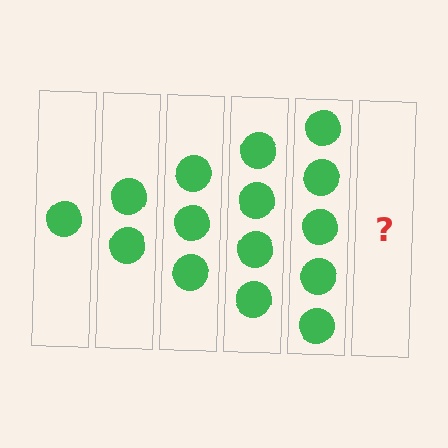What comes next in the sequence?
The next element should be 6 circles.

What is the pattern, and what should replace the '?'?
The pattern is that each step adds one more circle. The '?' should be 6 circles.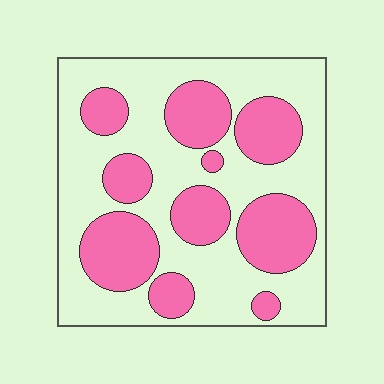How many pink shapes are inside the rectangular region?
10.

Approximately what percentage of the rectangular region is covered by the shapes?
Approximately 40%.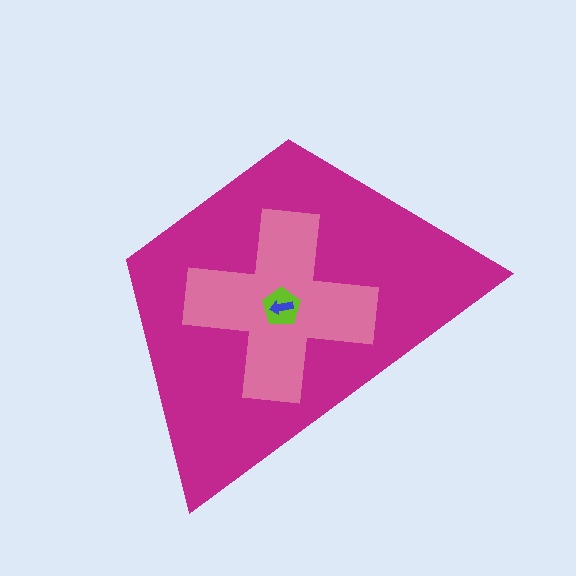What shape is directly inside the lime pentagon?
The blue arrow.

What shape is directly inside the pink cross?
The lime pentagon.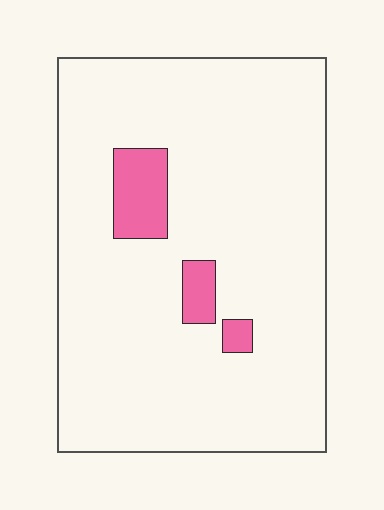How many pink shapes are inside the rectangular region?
3.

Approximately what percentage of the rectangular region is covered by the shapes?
Approximately 10%.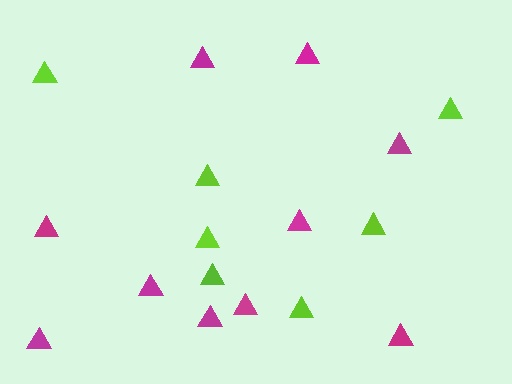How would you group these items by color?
There are 2 groups: one group of magenta triangles (10) and one group of lime triangles (7).